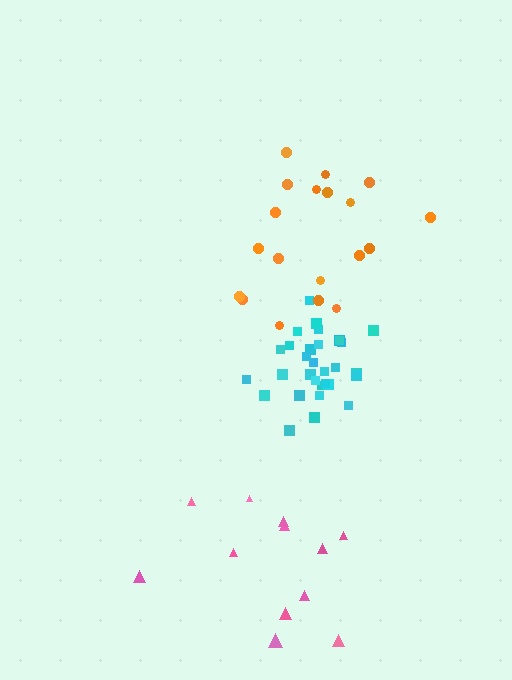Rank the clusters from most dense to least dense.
cyan, orange, pink.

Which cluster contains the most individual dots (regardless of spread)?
Cyan (31).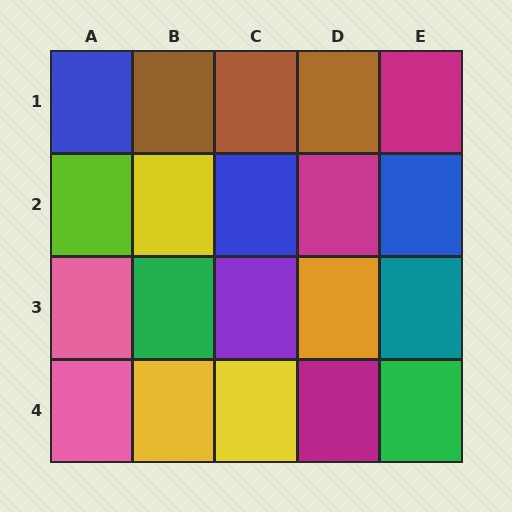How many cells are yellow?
3 cells are yellow.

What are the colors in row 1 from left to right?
Blue, brown, brown, brown, magenta.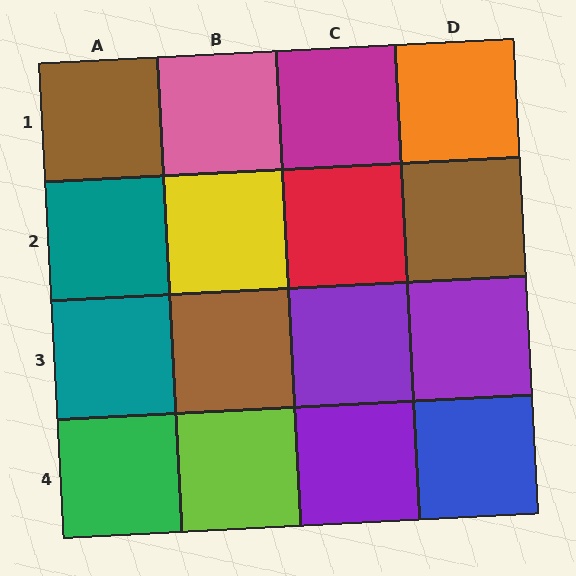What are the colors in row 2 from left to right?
Teal, yellow, red, brown.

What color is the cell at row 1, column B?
Pink.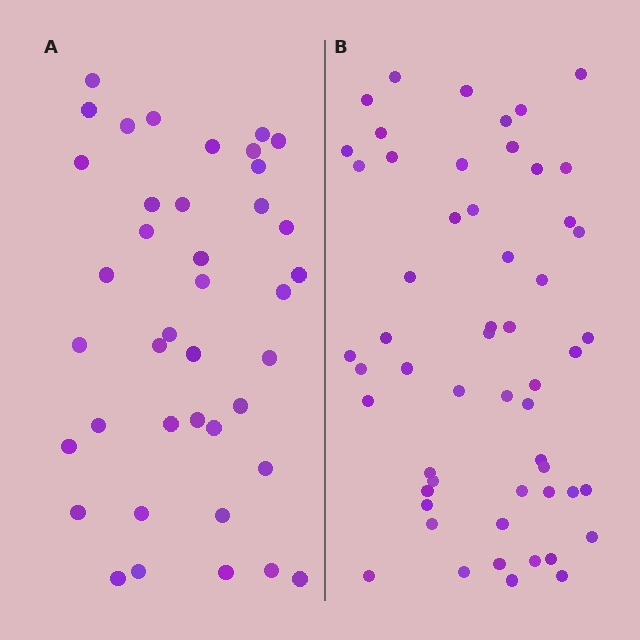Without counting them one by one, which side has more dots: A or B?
Region B (the right region) has more dots.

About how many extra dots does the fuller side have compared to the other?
Region B has approximately 15 more dots than region A.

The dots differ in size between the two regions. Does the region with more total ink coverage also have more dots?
No. Region A has more total ink coverage because its dots are larger, but region B actually contains more individual dots. Total area can be misleading — the number of items is what matters here.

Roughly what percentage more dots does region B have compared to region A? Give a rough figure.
About 40% more.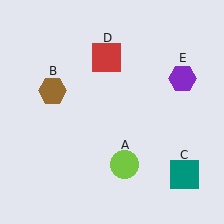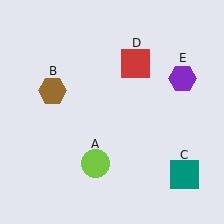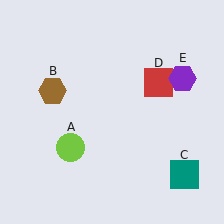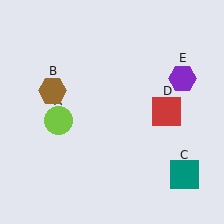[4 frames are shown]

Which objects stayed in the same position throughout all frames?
Brown hexagon (object B) and teal square (object C) and purple hexagon (object E) remained stationary.